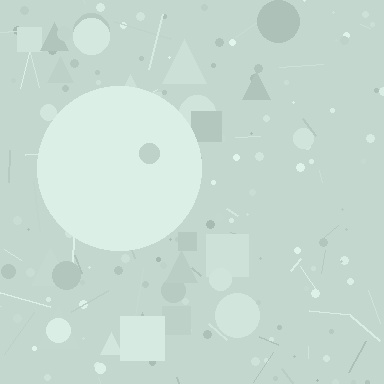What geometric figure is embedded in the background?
A circle is embedded in the background.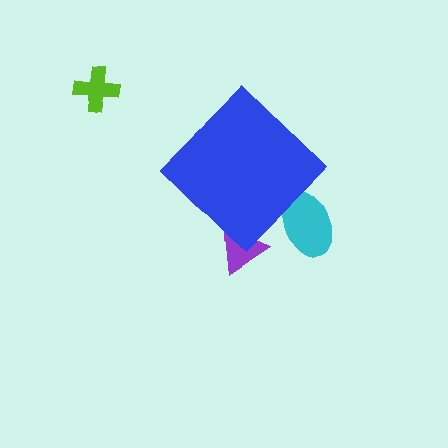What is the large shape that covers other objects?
A blue diamond.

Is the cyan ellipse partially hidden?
Yes, the cyan ellipse is partially hidden behind the blue diamond.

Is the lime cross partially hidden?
No, the lime cross is fully visible.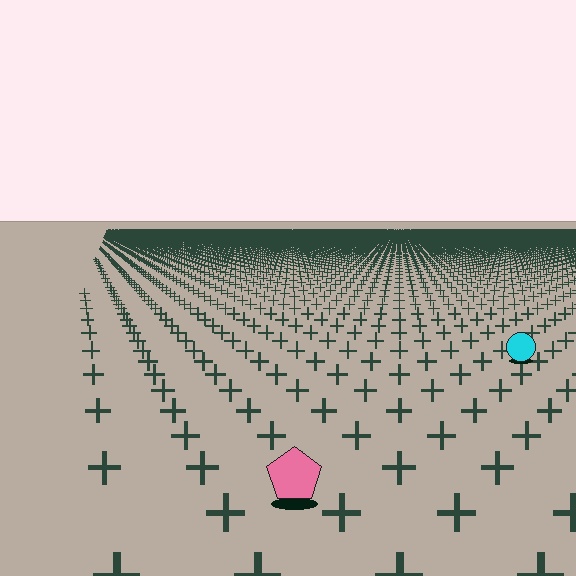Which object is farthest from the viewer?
The cyan circle is farthest from the viewer. It appears smaller and the ground texture around it is denser.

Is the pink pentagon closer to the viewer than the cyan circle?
Yes. The pink pentagon is closer — you can tell from the texture gradient: the ground texture is coarser near it.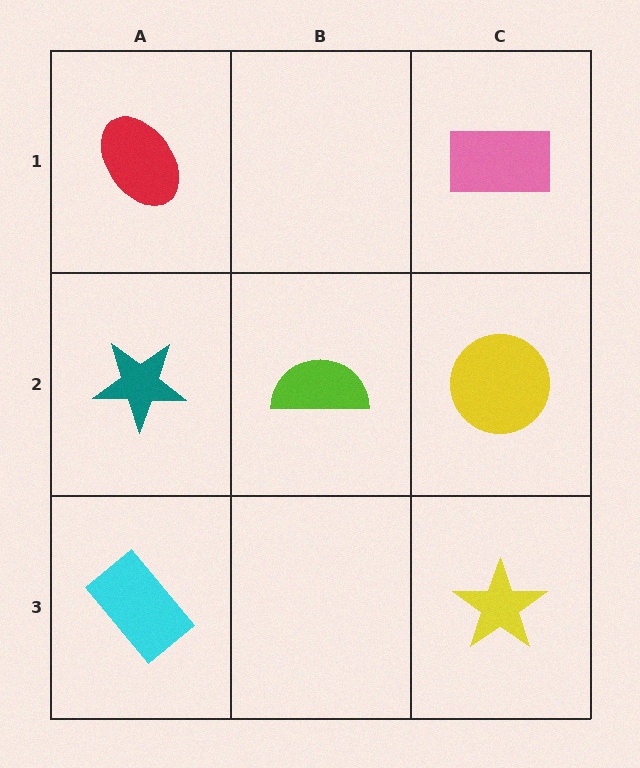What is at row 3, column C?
A yellow star.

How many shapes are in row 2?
3 shapes.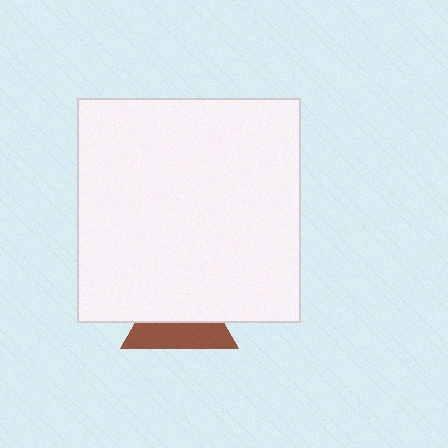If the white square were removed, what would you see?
You would see the complete brown triangle.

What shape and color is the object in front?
The object in front is a white square.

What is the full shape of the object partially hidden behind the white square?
The partially hidden object is a brown triangle.